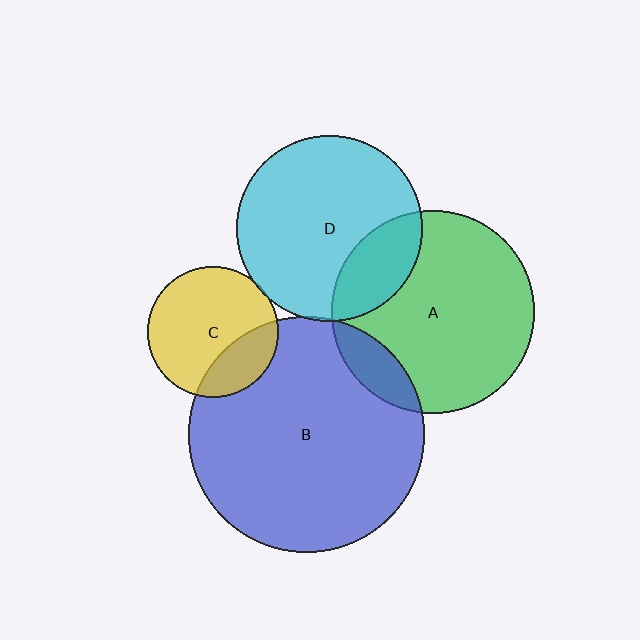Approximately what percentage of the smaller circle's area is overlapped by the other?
Approximately 10%.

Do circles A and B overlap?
Yes.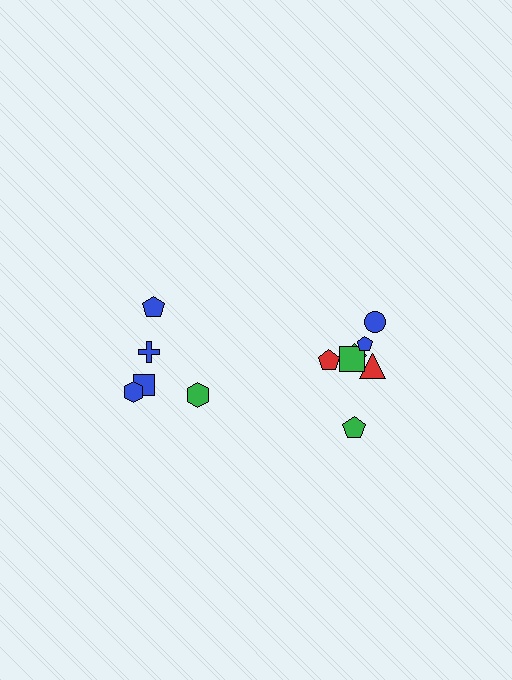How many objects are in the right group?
There are 7 objects.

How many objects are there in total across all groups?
There are 12 objects.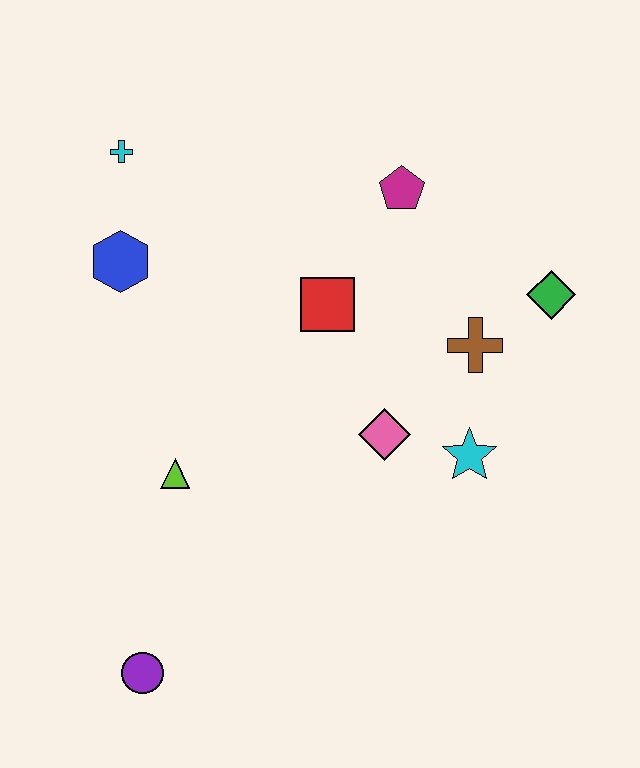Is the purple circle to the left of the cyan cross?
No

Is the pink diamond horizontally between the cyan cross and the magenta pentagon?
Yes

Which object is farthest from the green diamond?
The purple circle is farthest from the green diamond.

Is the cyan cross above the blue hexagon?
Yes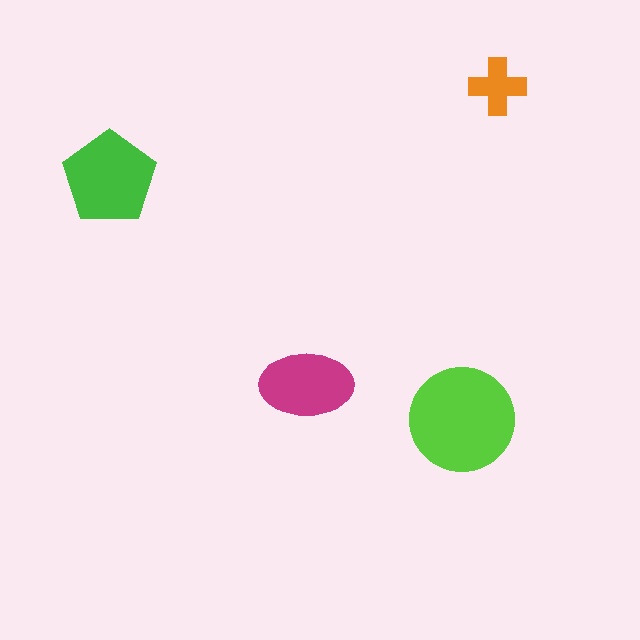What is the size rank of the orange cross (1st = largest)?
4th.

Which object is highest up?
The orange cross is topmost.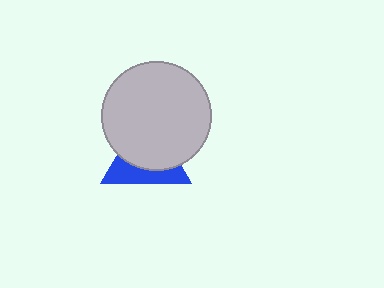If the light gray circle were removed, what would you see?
You would see the complete blue triangle.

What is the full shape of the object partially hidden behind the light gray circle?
The partially hidden object is a blue triangle.